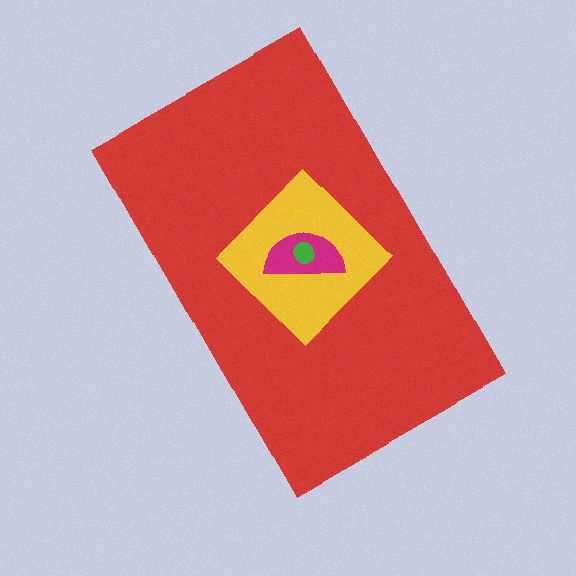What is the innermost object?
The green circle.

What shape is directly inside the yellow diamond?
The magenta semicircle.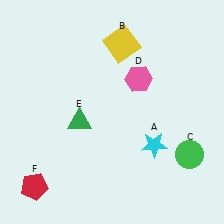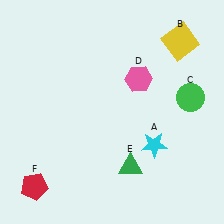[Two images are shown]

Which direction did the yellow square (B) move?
The yellow square (B) moved right.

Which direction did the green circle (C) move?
The green circle (C) moved up.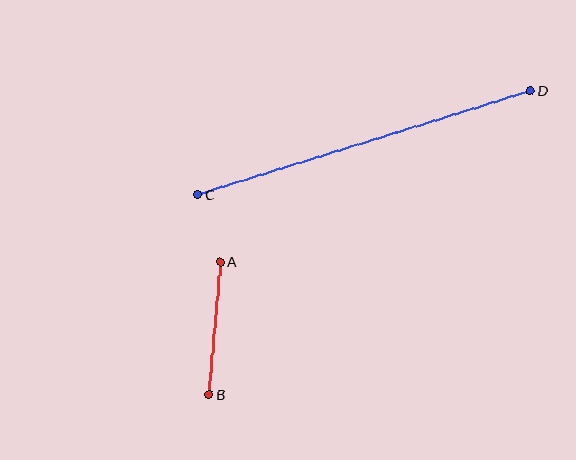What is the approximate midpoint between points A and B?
The midpoint is at approximately (215, 328) pixels.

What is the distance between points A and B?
The distance is approximately 133 pixels.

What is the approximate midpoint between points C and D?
The midpoint is at approximately (364, 142) pixels.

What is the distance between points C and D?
The distance is approximately 349 pixels.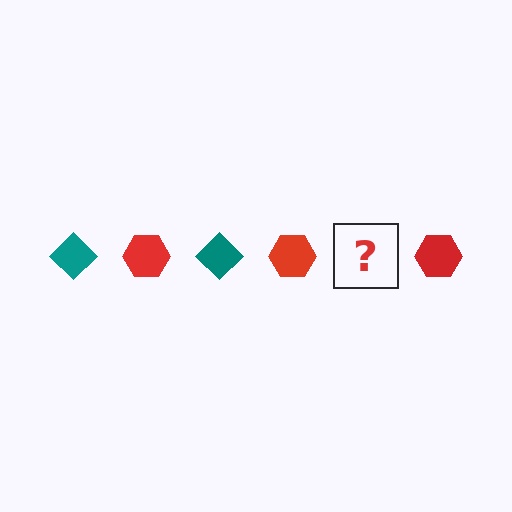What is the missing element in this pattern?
The missing element is a teal diamond.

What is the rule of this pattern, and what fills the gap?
The rule is that the pattern alternates between teal diamond and red hexagon. The gap should be filled with a teal diamond.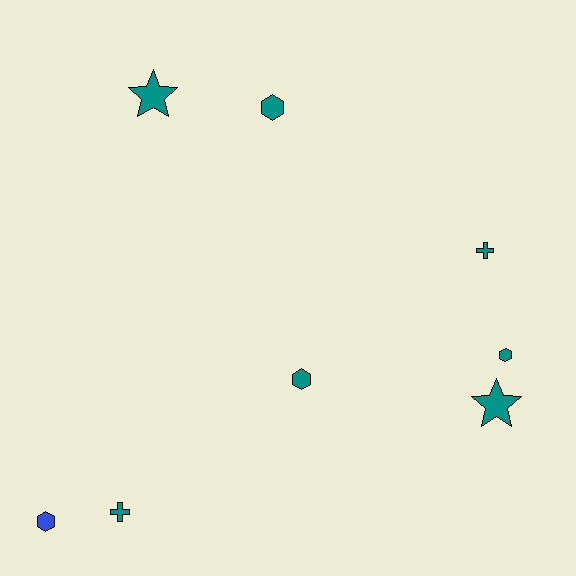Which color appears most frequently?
Teal, with 7 objects.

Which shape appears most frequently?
Hexagon, with 4 objects.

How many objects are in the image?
There are 8 objects.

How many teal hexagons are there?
There are 3 teal hexagons.